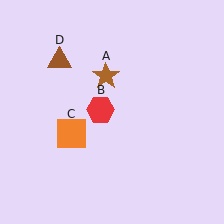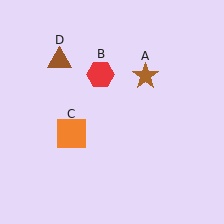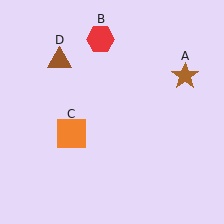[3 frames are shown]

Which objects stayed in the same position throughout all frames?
Orange square (object C) and brown triangle (object D) remained stationary.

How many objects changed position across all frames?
2 objects changed position: brown star (object A), red hexagon (object B).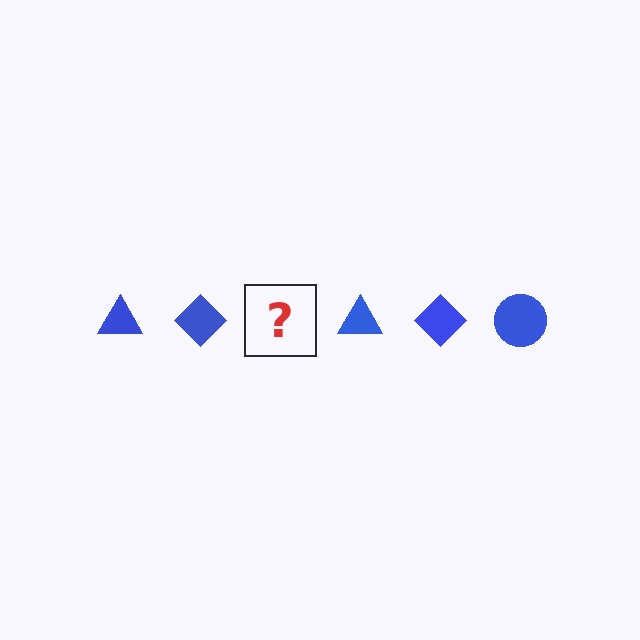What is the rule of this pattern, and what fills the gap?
The rule is that the pattern cycles through triangle, diamond, circle shapes in blue. The gap should be filled with a blue circle.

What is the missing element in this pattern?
The missing element is a blue circle.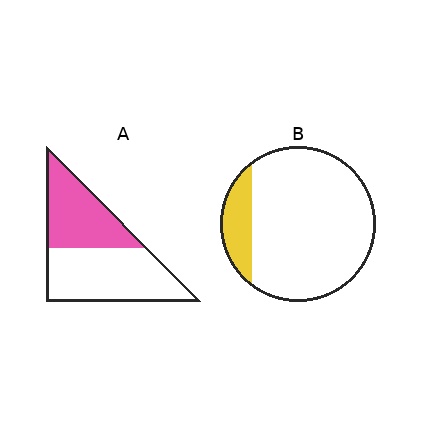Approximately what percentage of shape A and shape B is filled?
A is approximately 45% and B is approximately 15%.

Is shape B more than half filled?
No.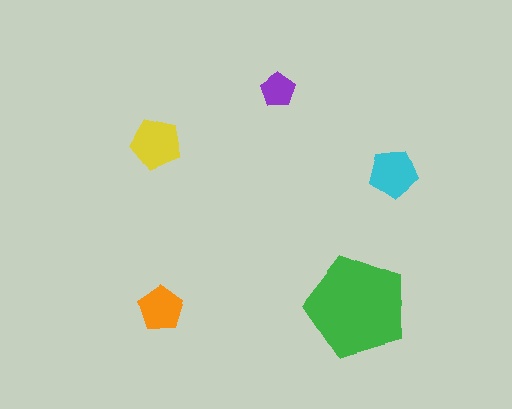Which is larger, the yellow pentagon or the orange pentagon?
The yellow one.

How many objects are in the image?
There are 5 objects in the image.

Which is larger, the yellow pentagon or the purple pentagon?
The yellow one.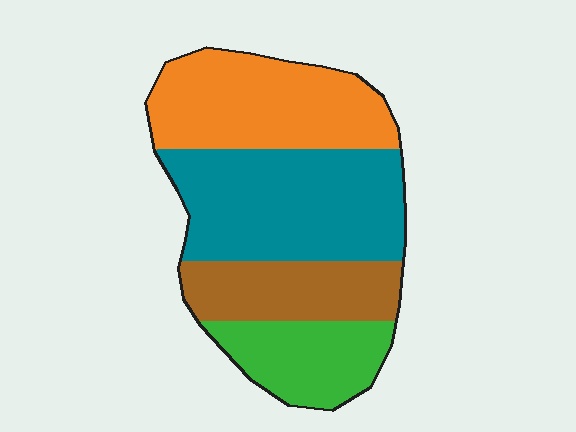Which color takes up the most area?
Teal, at roughly 35%.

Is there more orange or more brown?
Orange.